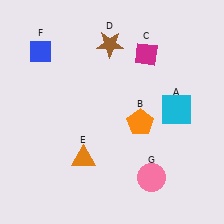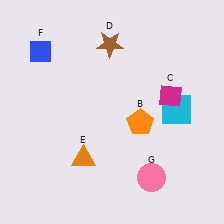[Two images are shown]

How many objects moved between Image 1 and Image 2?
1 object moved between the two images.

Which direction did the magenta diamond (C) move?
The magenta diamond (C) moved down.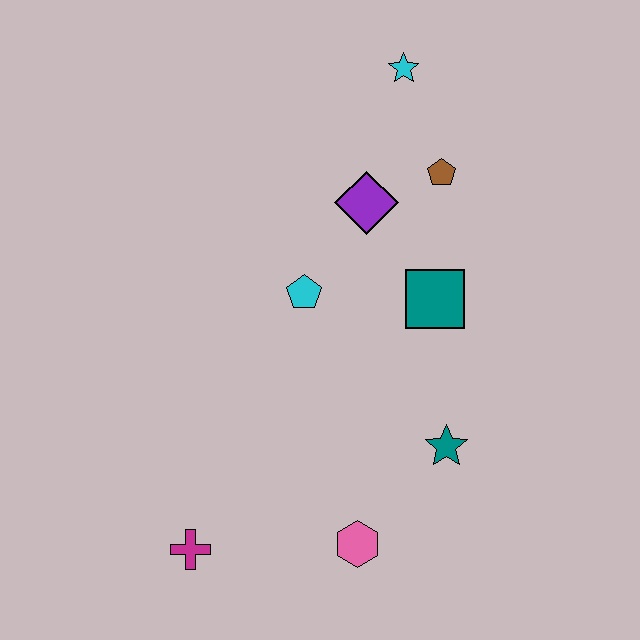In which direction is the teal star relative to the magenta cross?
The teal star is to the right of the magenta cross.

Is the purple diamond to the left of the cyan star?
Yes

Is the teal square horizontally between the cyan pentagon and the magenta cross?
No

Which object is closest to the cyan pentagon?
The purple diamond is closest to the cyan pentagon.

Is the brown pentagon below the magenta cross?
No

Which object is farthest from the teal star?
The cyan star is farthest from the teal star.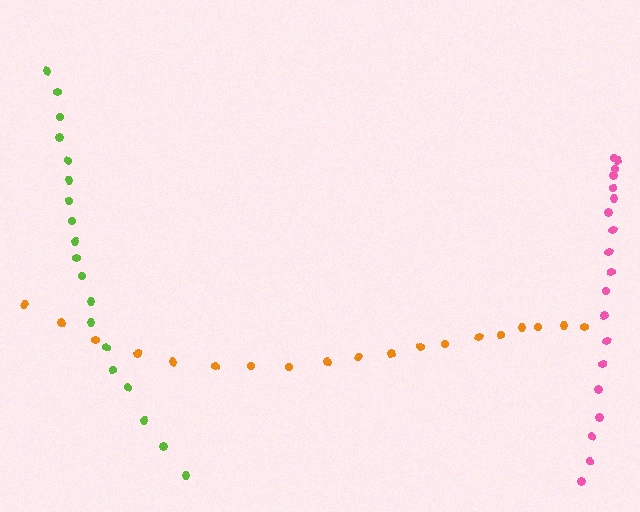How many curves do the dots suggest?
There are 3 distinct paths.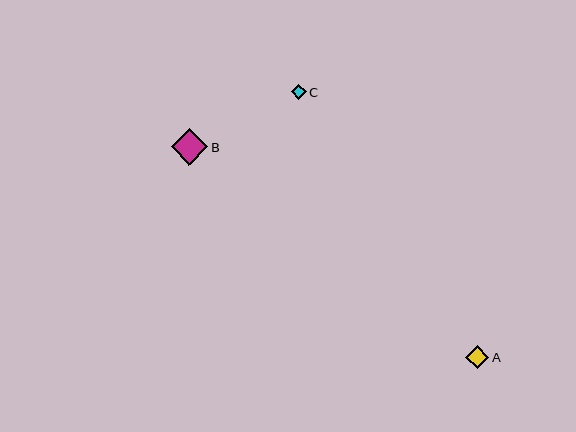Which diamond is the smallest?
Diamond C is the smallest with a size of approximately 15 pixels.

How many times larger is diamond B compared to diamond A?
Diamond B is approximately 1.6 times the size of diamond A.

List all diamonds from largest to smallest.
From largest to smallest: B, A, C.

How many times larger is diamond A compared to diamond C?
Diamond A is approximately 1.5 times the size of diamond C.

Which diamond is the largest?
Diamond B is the largest with a size of approximately 37 pixels.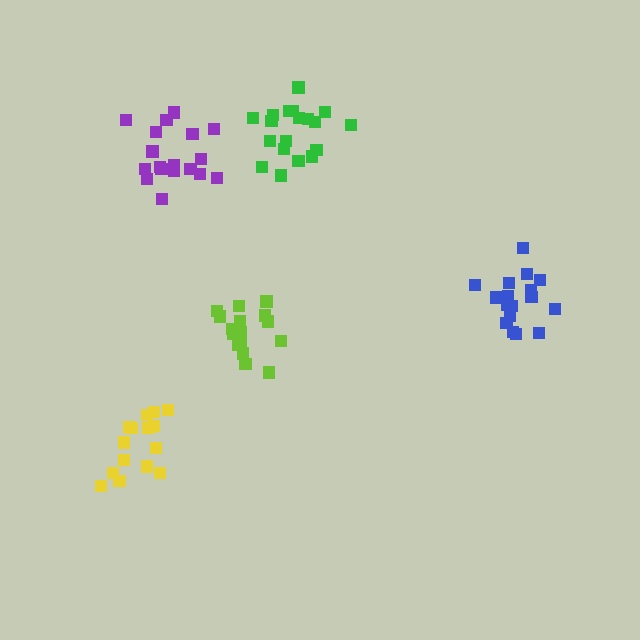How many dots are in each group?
Group 1: 19 dots, Group 2: 18 dots, Group 3: 18 dots, Group 4: 17 dots, Group 5: 15 dots (87 total).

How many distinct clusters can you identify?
There are 5 distinct clusters.